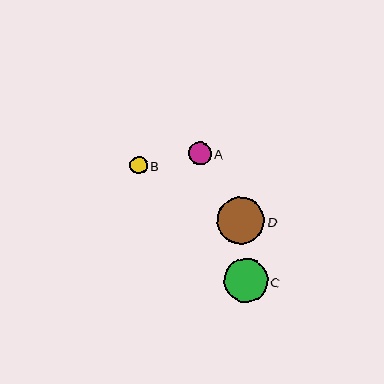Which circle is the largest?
Circle D is the largest with a size of approximately 47 pixels.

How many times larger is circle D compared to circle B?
Circle D is approximately 2.7 times the size of circle B.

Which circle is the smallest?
Circle B is the smallest with a size of approximately 18 pixels.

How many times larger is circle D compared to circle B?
Circle D is approximately 2.7 times the size of circle B.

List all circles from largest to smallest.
From largest to smallest: D, C, A, B.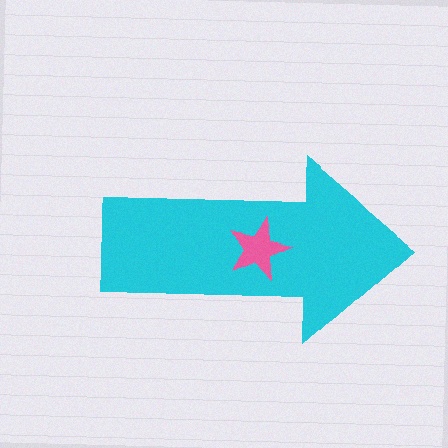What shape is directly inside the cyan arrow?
The pink star.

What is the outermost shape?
The cyan arrow.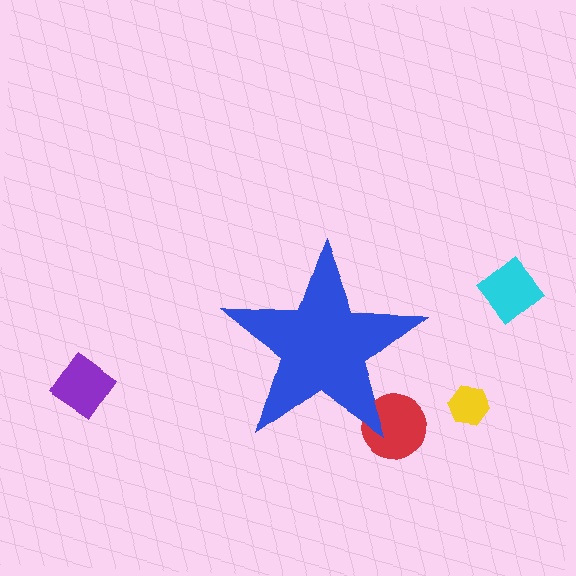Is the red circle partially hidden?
Yes, the red circle is partially hidden behind the blue star.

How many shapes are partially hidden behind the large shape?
1 shape is partially hidden.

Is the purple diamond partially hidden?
No, the purple diamond is fully visible.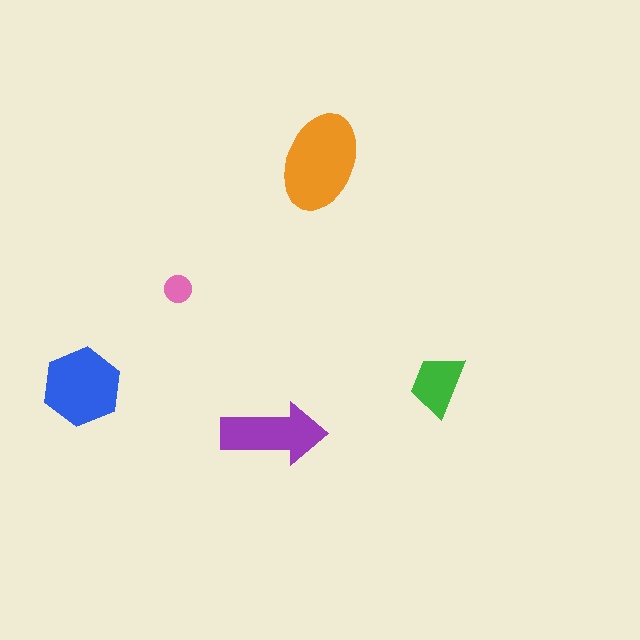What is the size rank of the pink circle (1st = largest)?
5th.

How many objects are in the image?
There are 5 objects in the image.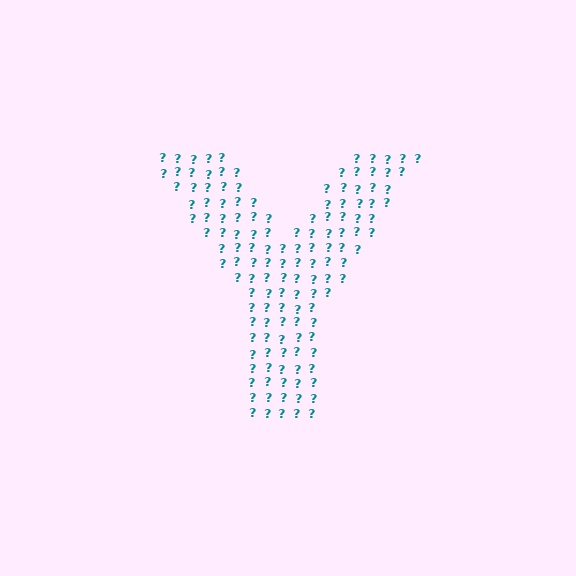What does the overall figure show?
The overall figure shows the letter Y.